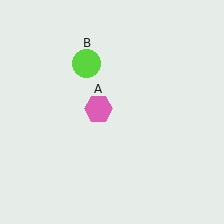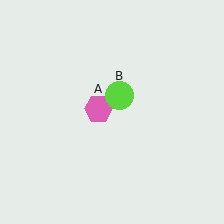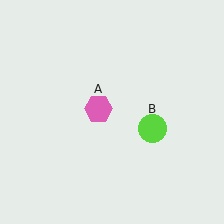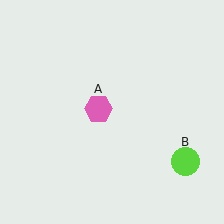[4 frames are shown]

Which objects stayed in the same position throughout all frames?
Pink hexagon (object A) remained stationary.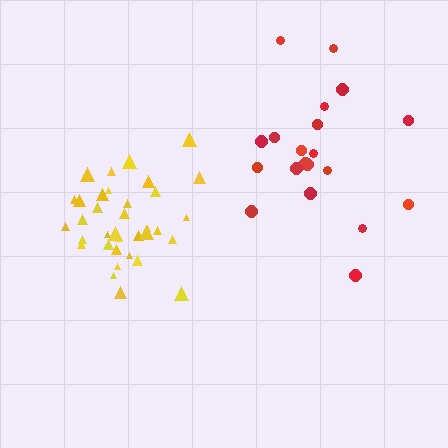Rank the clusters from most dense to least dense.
yellow, red.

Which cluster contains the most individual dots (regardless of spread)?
Yellow (35).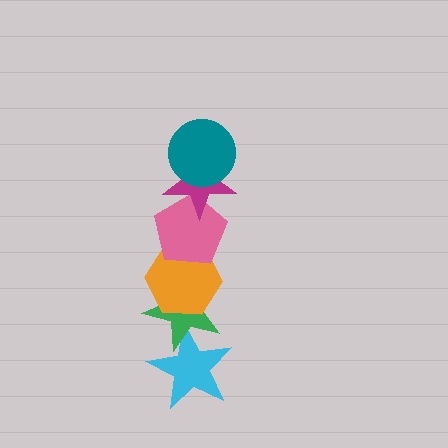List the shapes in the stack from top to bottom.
From top to bottom: the teal circle, the magenta star, the pink pentagon, the orange hexagon, the green star, the cyan star.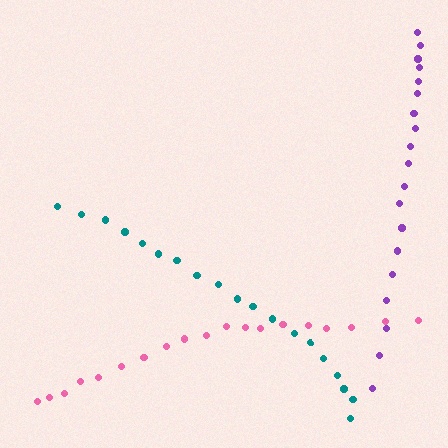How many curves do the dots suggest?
There are 3 distinct paths.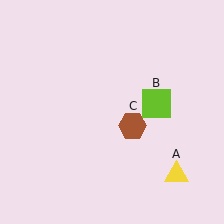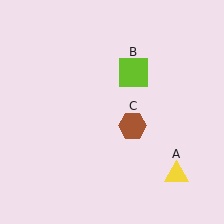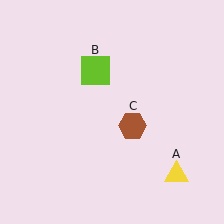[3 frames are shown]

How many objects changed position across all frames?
1 object changed position: lime square (object B).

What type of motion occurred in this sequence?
The lime square (object B) rotated counterclockwise around the center of the scene.